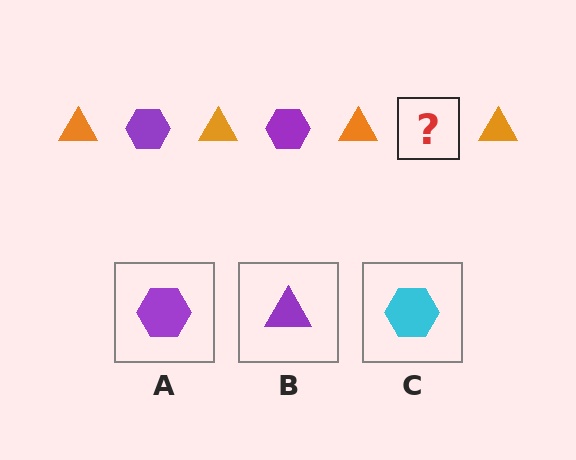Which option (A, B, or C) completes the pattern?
A.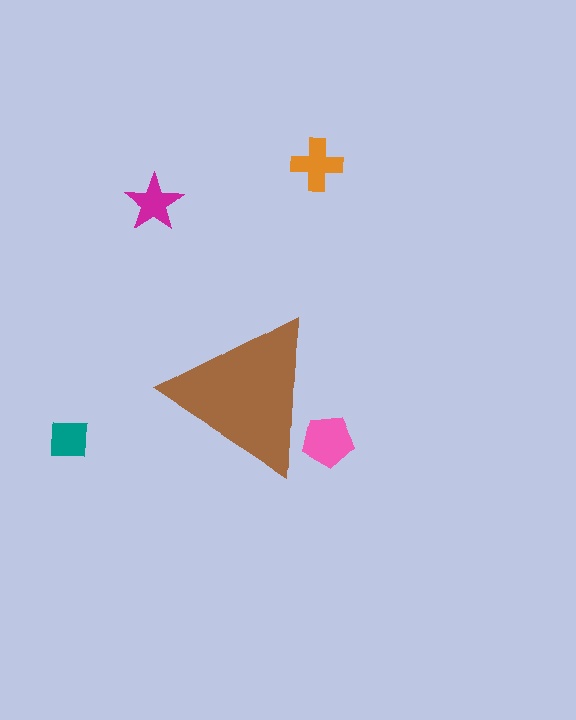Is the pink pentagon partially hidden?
Yes, the pink pentagon is partially hidden behind the brown triangle.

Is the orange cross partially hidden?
No, the orange cross is fully visible.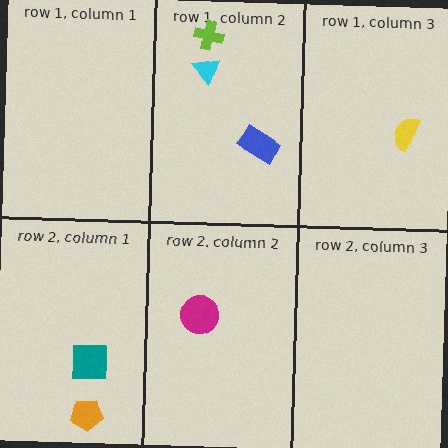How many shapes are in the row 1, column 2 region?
3.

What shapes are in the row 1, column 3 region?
The yellow semicircle.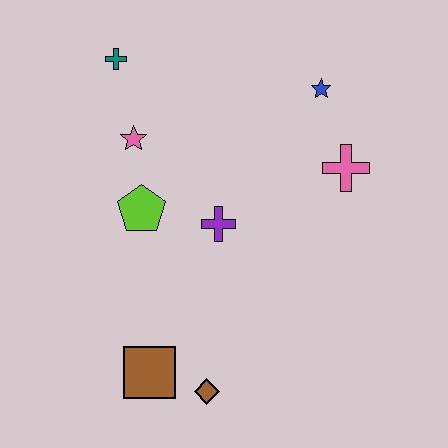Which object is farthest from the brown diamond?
The teal cross is farthest from the brown diamond.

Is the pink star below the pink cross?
No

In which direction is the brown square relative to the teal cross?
The brown square is below the teal cross.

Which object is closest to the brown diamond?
The brown square is closest to the brown diamond.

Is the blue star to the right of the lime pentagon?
Yes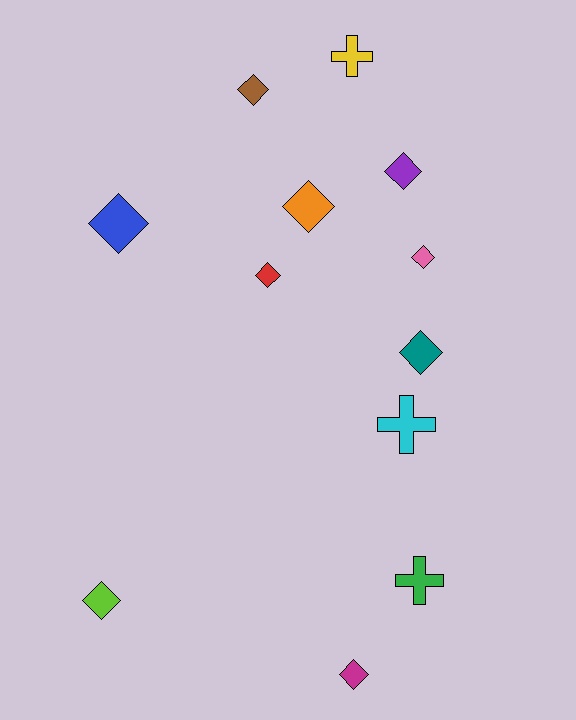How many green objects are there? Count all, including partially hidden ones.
There is 1 green object.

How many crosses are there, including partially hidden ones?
There are 3 crosses.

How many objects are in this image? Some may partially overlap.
There are 12 objects.